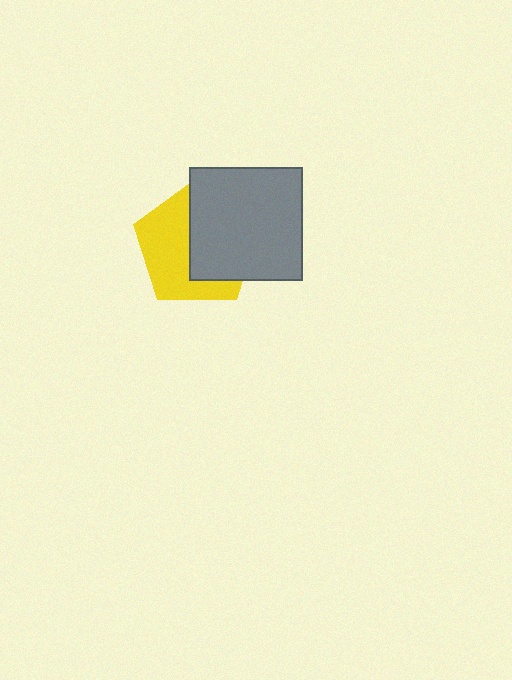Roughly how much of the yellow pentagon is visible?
About half of it is visible (roughly 50%).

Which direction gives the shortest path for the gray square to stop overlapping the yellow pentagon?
Moving right gives the shortest separation.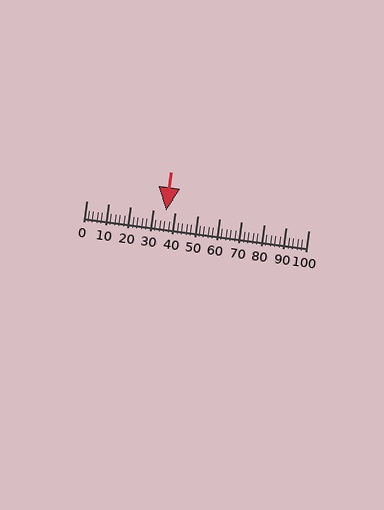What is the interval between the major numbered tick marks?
The major tick marks are spaced 10 units apart.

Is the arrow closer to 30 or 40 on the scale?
The arrow is closer to 40.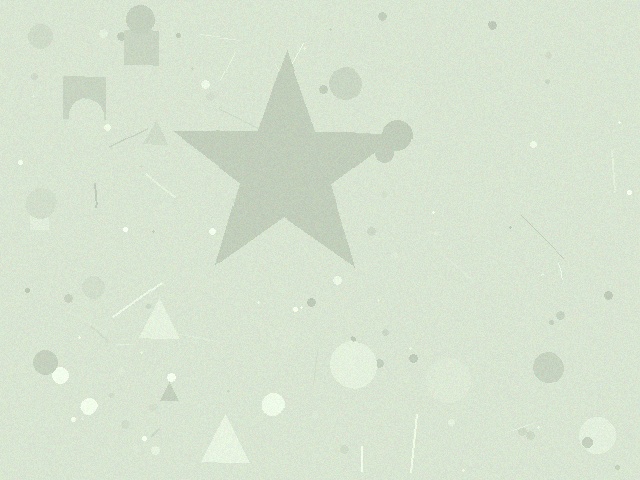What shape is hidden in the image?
A star is hidden in the image.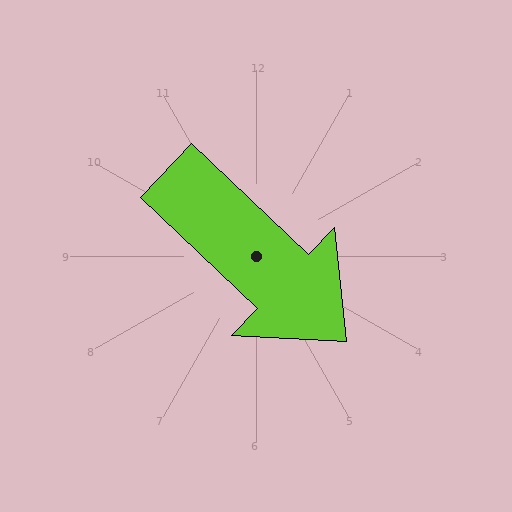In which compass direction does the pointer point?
Southeast.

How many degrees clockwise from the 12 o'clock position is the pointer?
Approximately 133 degrees.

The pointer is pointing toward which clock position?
Roughly 4 o'clock.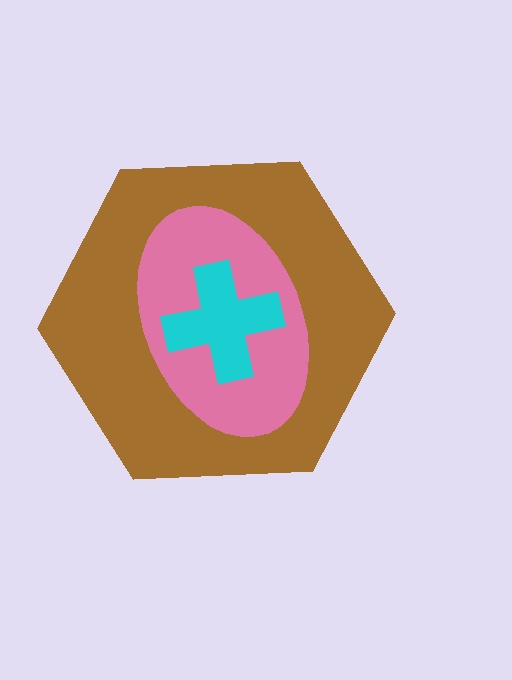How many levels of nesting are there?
3.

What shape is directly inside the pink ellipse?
The cyan cross.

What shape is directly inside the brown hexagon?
The pink ellipse.